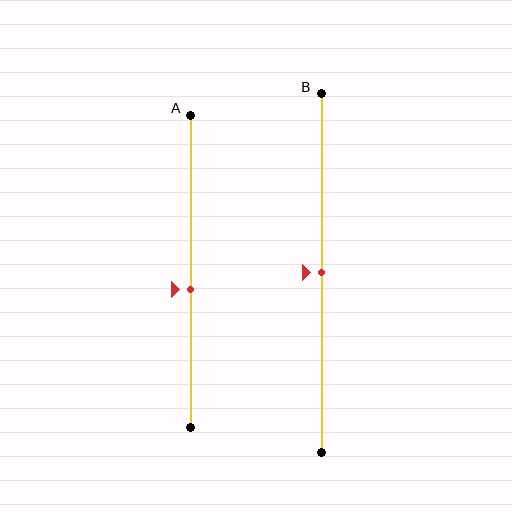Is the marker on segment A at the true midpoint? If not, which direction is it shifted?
No, the marker on segment A is shifted downward by about 6% of the segment length.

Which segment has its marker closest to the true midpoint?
Segment B has its marker closest to the true midpoint.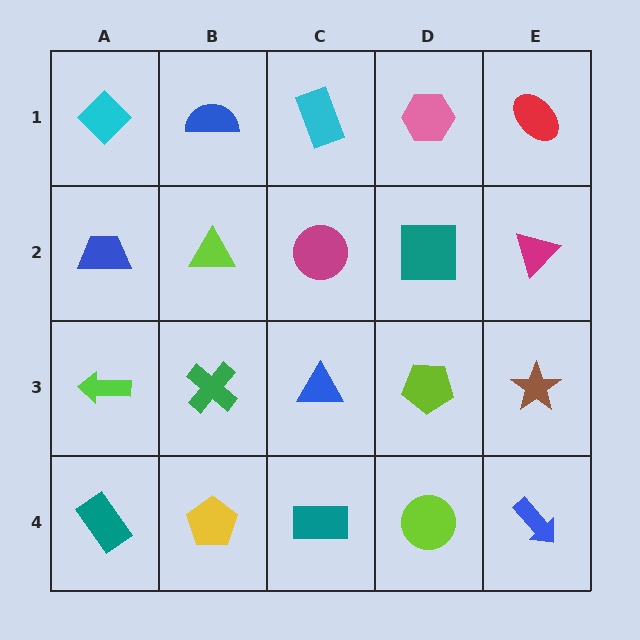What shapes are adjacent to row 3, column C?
A magenta circle (row 2, column C), a teal rectangle (row 4, column C), a green cross (row 3, column B), a lime pentagon (row 3, column D).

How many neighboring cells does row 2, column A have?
3.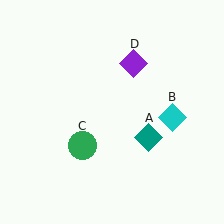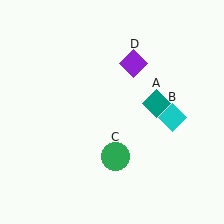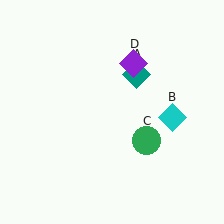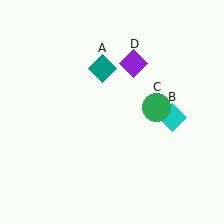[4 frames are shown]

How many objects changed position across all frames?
2 objects changed position: teal diamond (object A), green circle (object C).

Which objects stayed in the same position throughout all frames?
Cyan diamond (object B) and purple diamond (object D) remained stationary.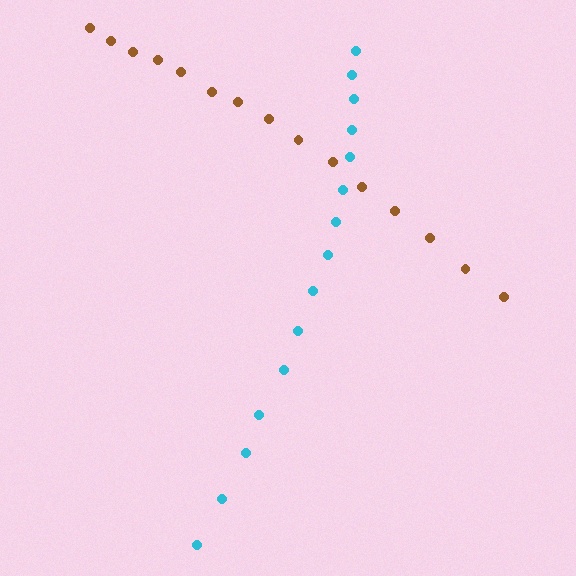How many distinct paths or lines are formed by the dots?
There are 2 distinct paths.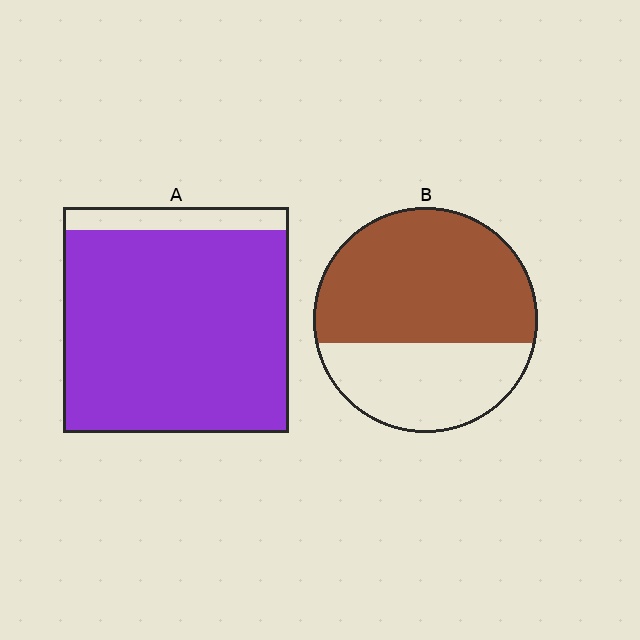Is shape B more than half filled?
Yes.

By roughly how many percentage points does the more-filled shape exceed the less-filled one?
By roughly 25 percentage points (A over B).